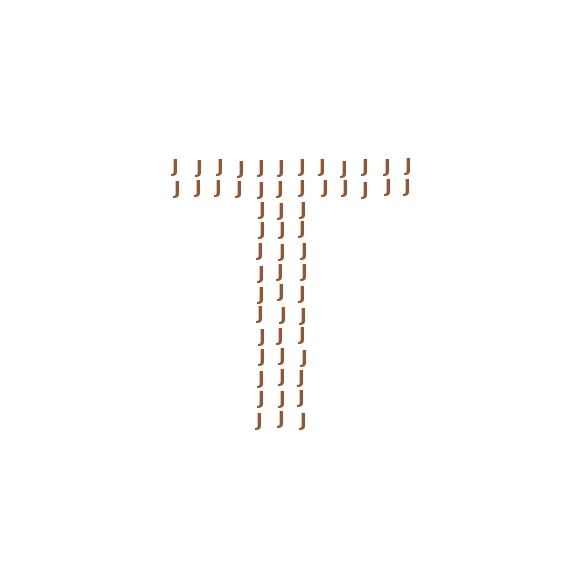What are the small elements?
The small elements are letter J's.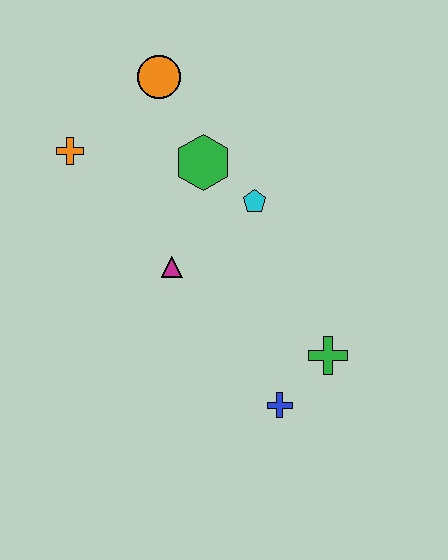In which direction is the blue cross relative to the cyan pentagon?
The blue cross is below the cyan pentagon.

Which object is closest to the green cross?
The blue cross is closest to the green cross.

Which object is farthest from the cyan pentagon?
The blue cross is farthest from the cyan pentagon.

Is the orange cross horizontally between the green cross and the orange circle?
No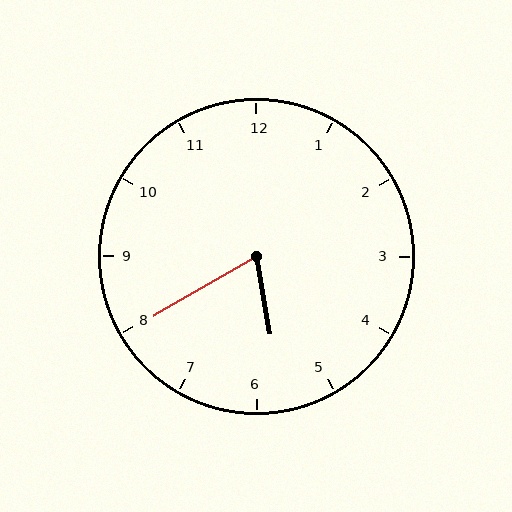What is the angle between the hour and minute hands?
Approximately 70 degrees.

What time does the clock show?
5:40.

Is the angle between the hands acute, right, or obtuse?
It is acute.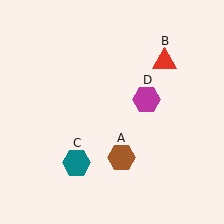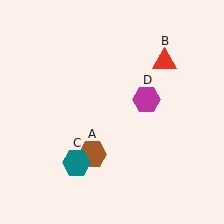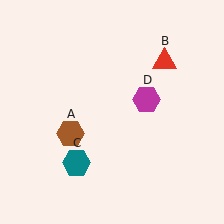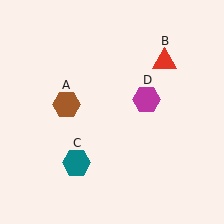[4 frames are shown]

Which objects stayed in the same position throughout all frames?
Red triangle (object B) and teal hexagon (object C) and magenta hexagon (object D) remained stationary.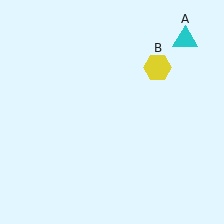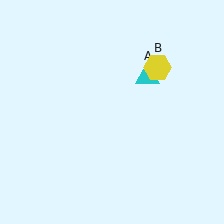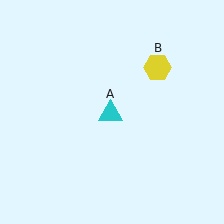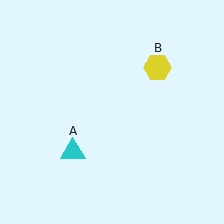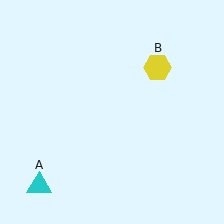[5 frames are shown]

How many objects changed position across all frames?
1 object changed position: cyan triangle (object A).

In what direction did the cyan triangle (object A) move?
The cyan triangle (object A) moved down and to the left.